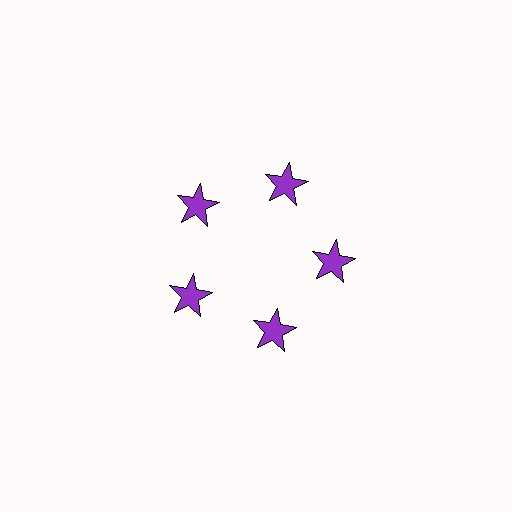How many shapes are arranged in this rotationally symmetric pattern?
There are 5 shapes, arranged in 5 groups of 1.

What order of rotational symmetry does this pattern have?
This pattern has 5-fold rotational symmetry.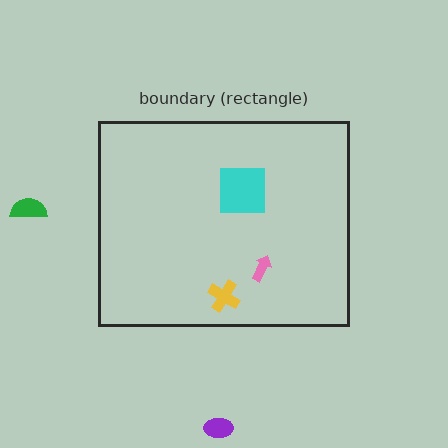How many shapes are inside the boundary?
3 inside, 2 outside.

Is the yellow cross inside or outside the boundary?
Inside.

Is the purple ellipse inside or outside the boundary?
Outside.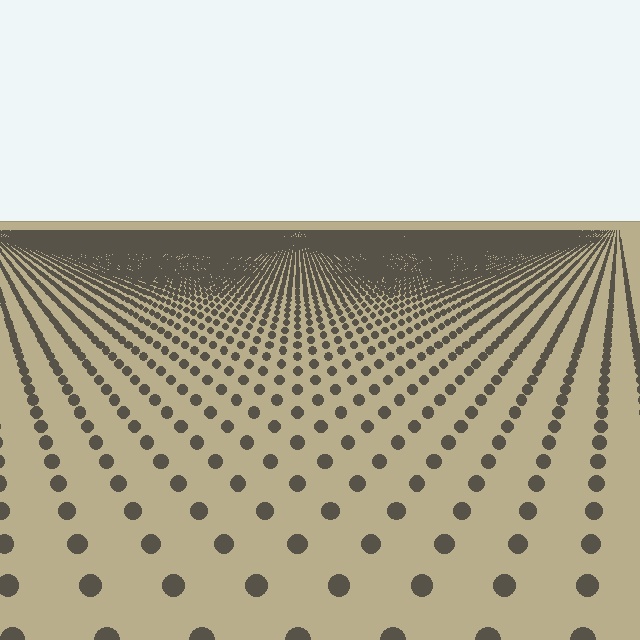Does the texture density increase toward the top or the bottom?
Density increases toward the top.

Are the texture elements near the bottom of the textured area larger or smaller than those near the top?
Larger. Near the bottom, elements are closer to the viewer and appear at a bigger on-screen size.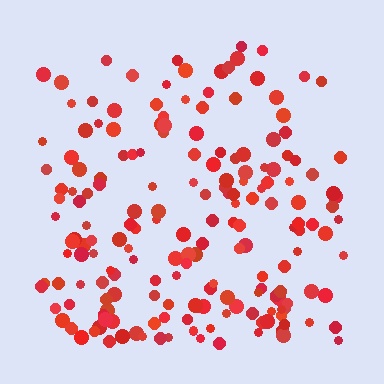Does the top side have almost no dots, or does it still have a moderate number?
Still a moderate number, just noticeably fewer than the bottom.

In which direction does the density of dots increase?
From top to bottom, with the bottom side densest.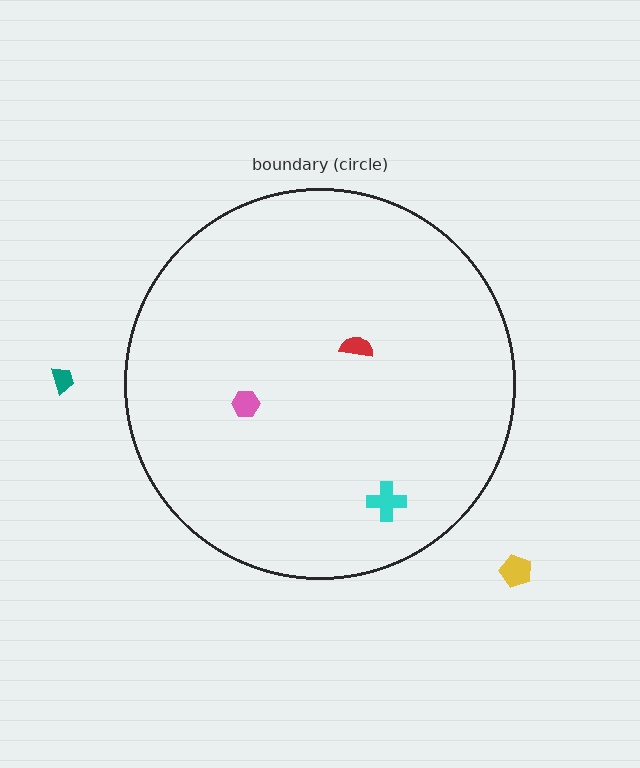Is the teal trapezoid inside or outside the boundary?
Outside.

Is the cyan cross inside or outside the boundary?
Inside.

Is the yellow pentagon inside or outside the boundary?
Outside.